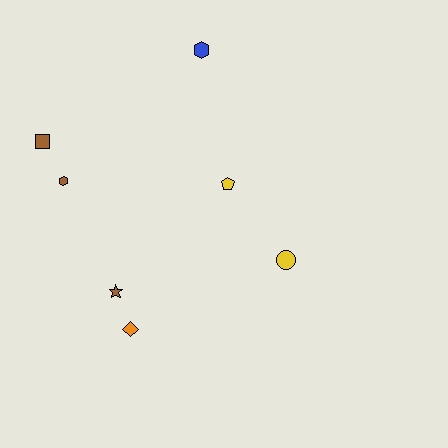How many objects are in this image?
There are 7 objects.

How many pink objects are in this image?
There are no pink objects.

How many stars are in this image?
There is 1 star.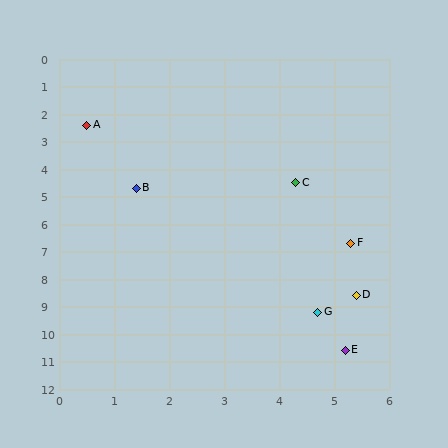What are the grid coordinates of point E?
Point E is at approximately (5.2, 10.6).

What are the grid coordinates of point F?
Point F is at approximately (5.3, 6.7).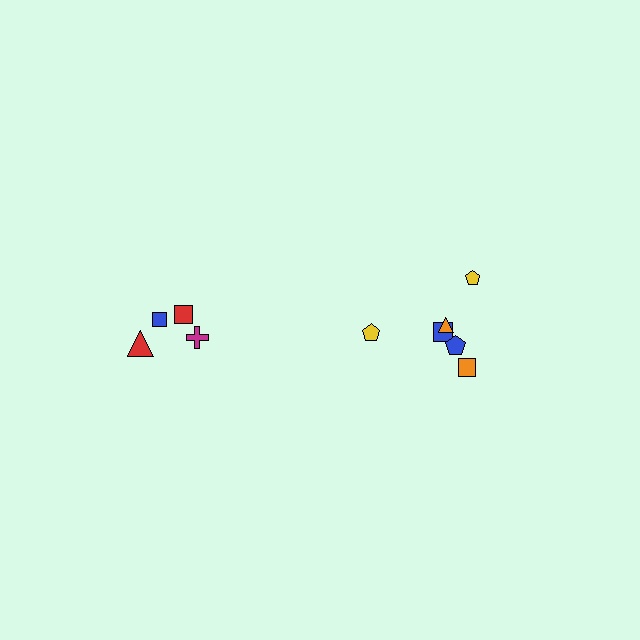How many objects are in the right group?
There are 6 objects.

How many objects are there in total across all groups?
There are 10 objects.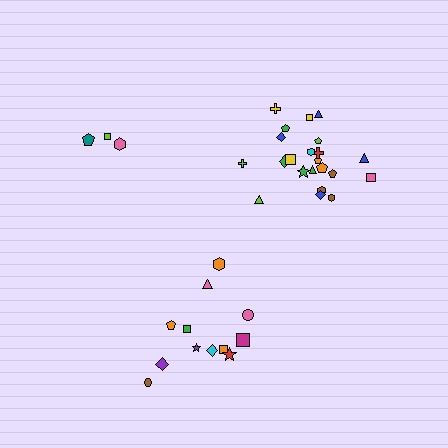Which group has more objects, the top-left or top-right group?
The top-right group.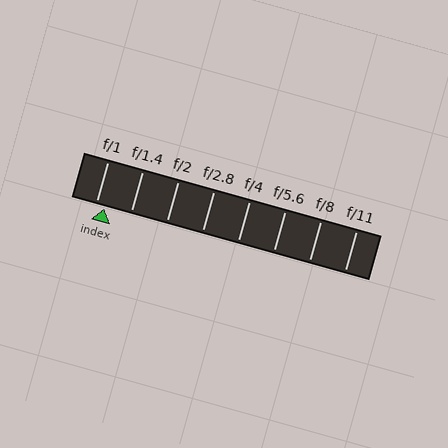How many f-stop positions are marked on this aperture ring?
There are 8 f-stop positions marked.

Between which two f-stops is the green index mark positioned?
The index mark is between f/1 and f/1.4.